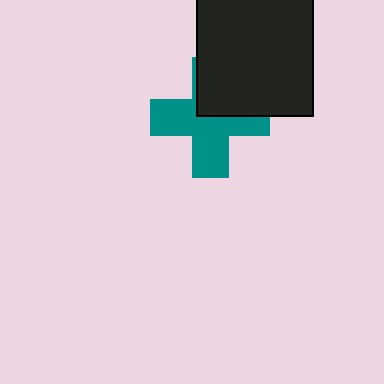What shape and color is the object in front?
The object in front is a black rectangle.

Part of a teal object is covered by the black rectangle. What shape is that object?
It is a cross.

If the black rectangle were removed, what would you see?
You would see the complete teal cross.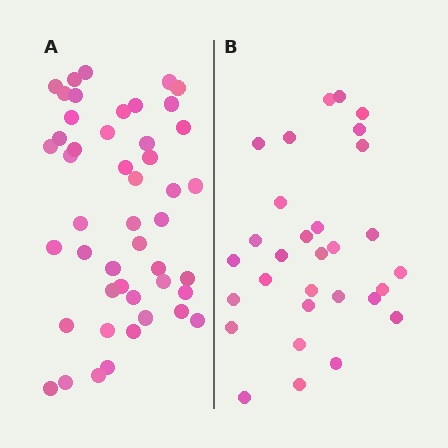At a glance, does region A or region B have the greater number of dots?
Region A (the left region) has more dots.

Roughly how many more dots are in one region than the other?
Region A has approximately 15 more dots than region B.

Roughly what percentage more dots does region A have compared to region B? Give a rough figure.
About 55% more.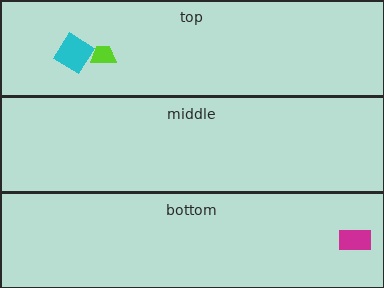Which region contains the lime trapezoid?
The top region.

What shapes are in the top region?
The cyan diamond, the lime trapezoid.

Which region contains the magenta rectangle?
The bottom region.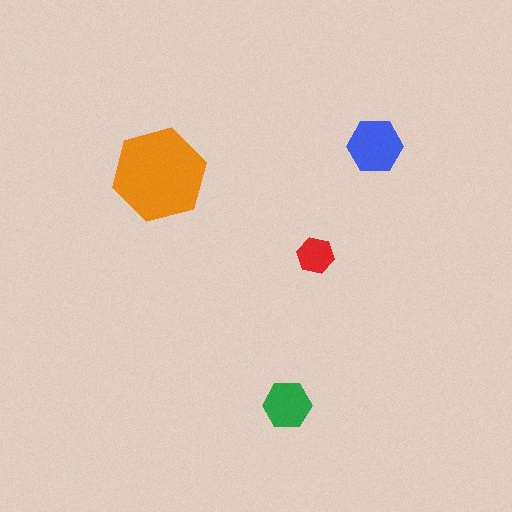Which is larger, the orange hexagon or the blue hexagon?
The orange one.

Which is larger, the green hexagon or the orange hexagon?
The orange one.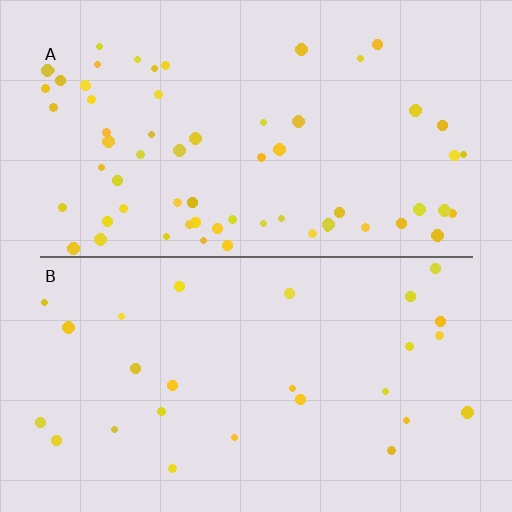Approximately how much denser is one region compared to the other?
Approximately 2.4× — region A over region B.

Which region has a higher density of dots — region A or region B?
A (the top).